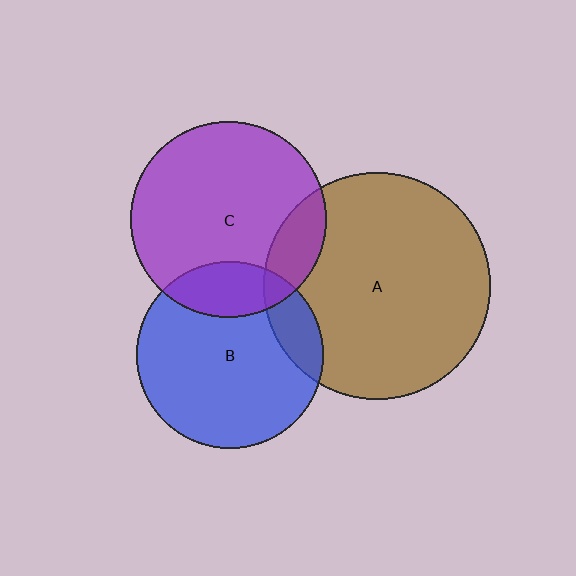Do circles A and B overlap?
Yes.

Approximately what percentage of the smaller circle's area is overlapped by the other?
Approximately 15%.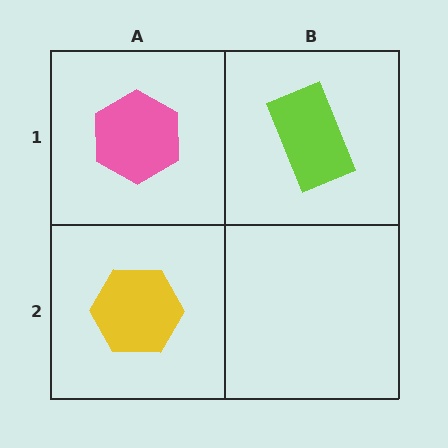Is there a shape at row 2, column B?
No, that cell is empty.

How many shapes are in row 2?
1 shape.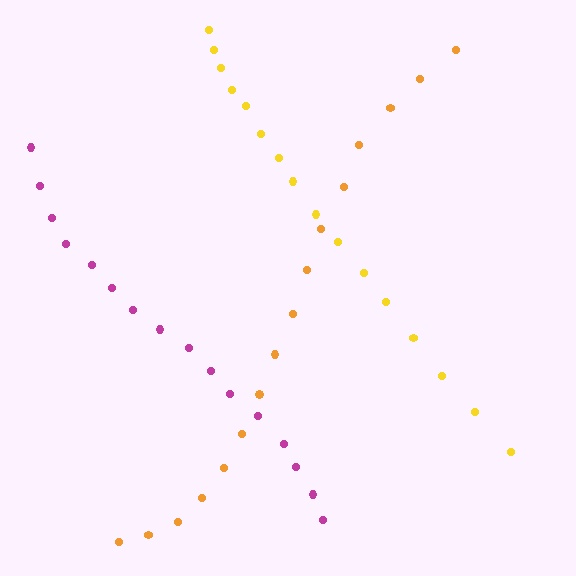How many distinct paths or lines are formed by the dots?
There are 3 distinct paths.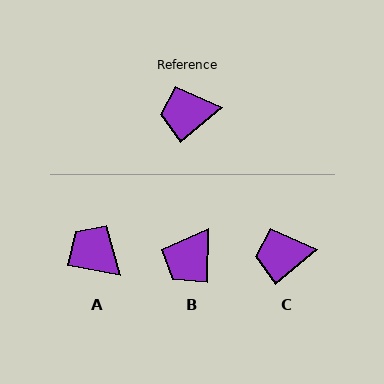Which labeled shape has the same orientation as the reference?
C.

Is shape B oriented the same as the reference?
No, it is off by about 49 degrees.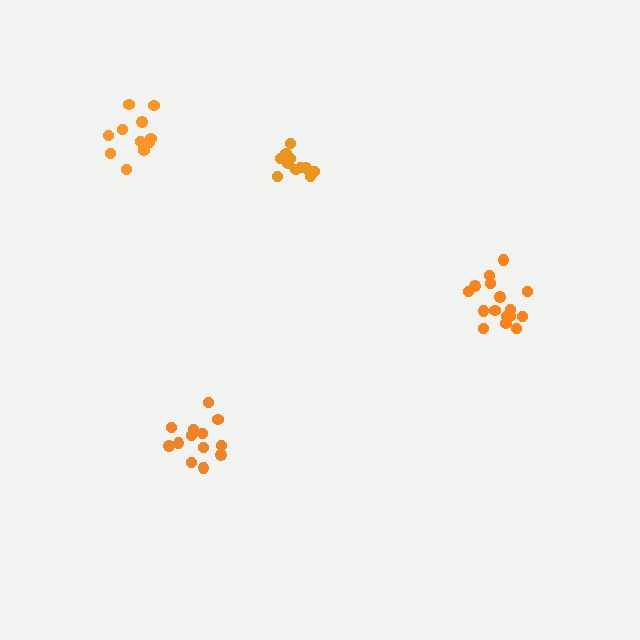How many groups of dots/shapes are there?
There are 4 groups.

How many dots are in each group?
Group 1: 11 dots, Group 2: 13 dots, Group 3: 16 dots, Group 4: 13 dots (53 total).